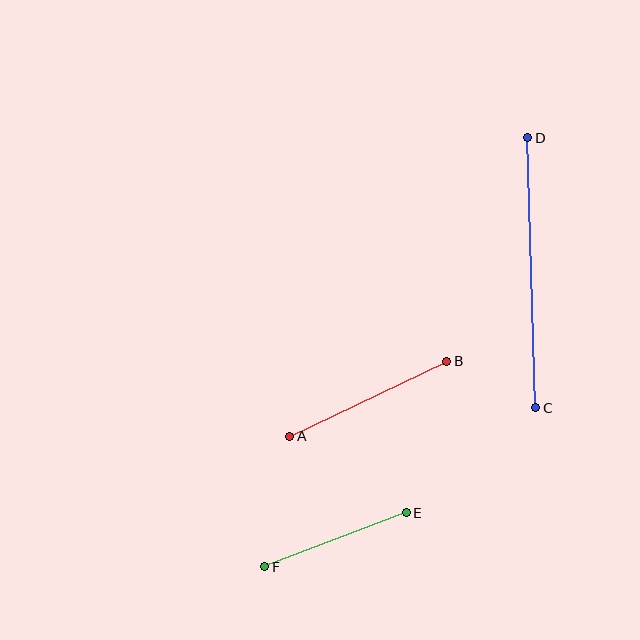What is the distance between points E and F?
The distance is approximately 151 pixels.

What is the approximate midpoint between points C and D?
The midpoint is at approximately (532, 273) pixels.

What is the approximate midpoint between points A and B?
The midpoint is at approximately (368, 399) pixels.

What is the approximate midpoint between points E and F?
The midpoint is at approximately (336, 540) pixels.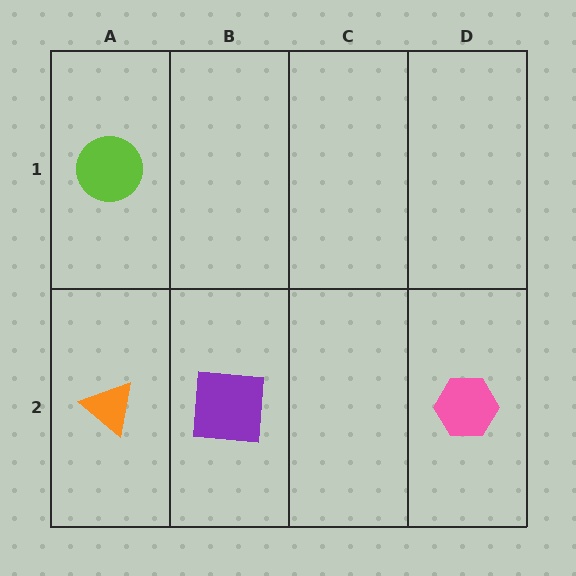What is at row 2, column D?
A pink hexagon.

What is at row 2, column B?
A purple square.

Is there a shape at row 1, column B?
No, that cell is empty.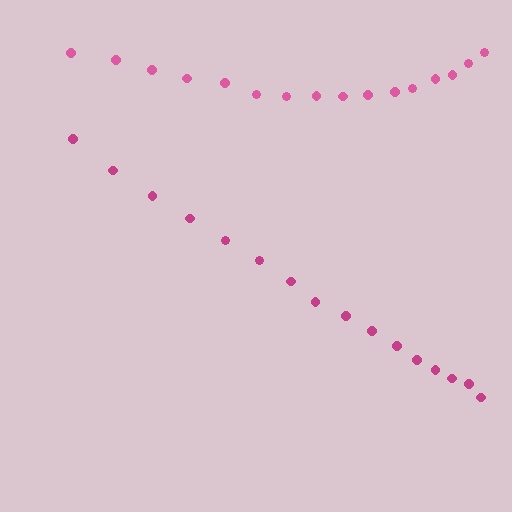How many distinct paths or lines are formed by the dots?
There are 2 distinct paths.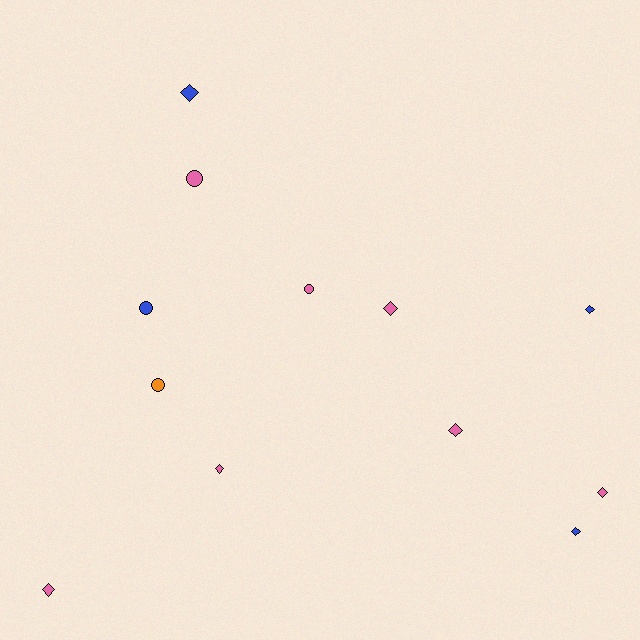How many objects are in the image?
There are 12 objects.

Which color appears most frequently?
Pink, with 7 objects.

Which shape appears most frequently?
Diamond, with 8 objects.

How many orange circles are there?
There is 1 orange circle.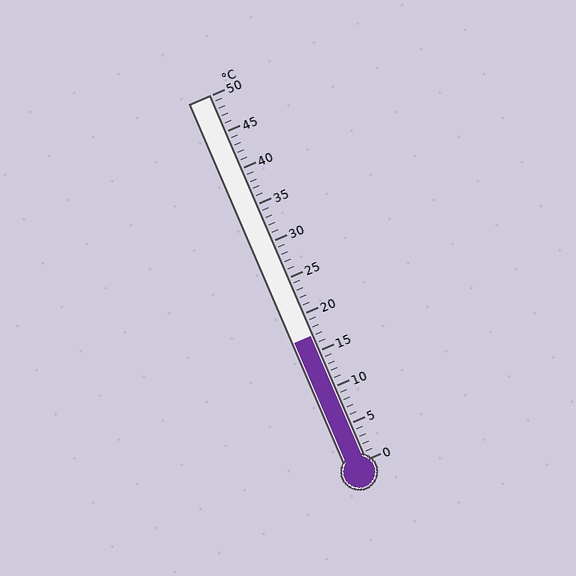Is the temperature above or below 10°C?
The temperature is above 10°C.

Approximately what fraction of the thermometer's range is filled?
The thermometer is filled to approximately 35% of its range.